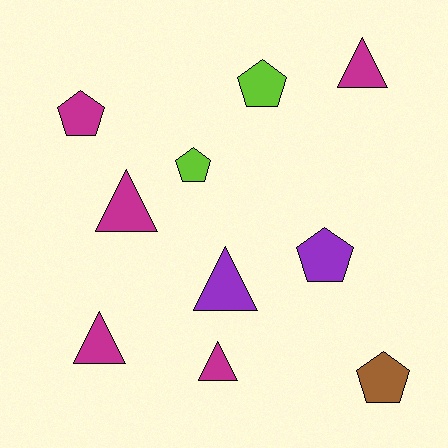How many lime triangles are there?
There are no lime triangles.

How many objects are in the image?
There are 10 objects.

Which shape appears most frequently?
Triangle, with 5 objects.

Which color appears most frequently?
Magenta, with 5 objects.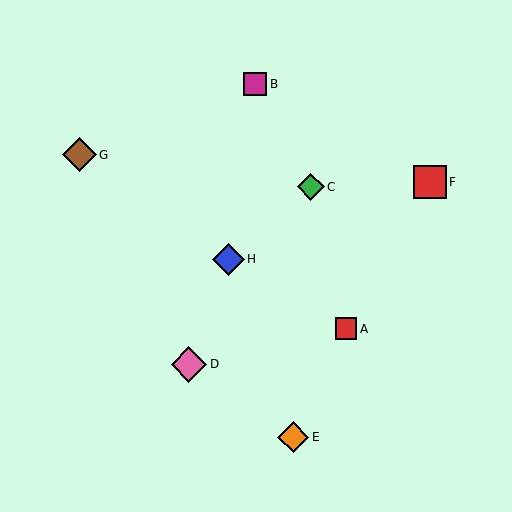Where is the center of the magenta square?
The center of the magenta square is at (255, 84).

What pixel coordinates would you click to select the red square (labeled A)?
Click at (346, 329) to select the red square A.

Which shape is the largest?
The pink diamond (labeled D) is the largest.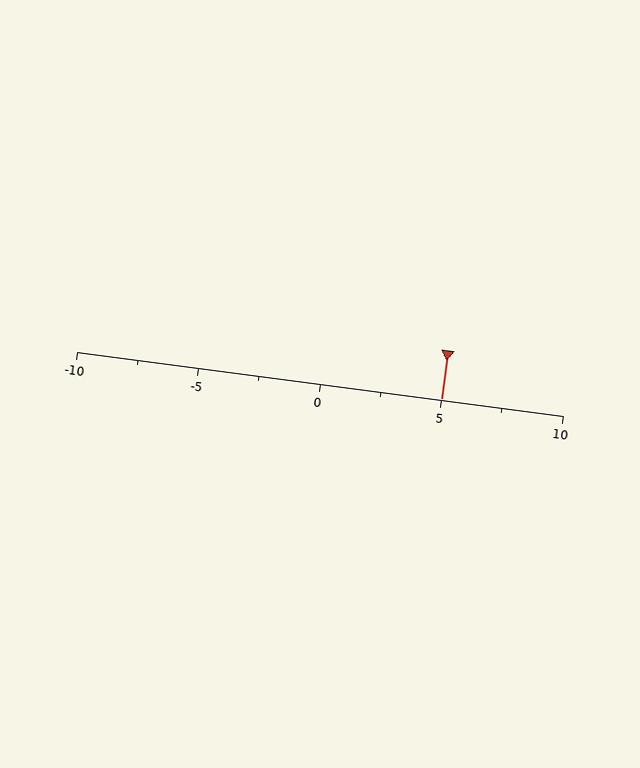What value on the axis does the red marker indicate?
The marker indicates approximately 5.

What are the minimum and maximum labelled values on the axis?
The axis runs from -10 to 10.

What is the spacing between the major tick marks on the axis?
The major ticks are spaced 5 apart.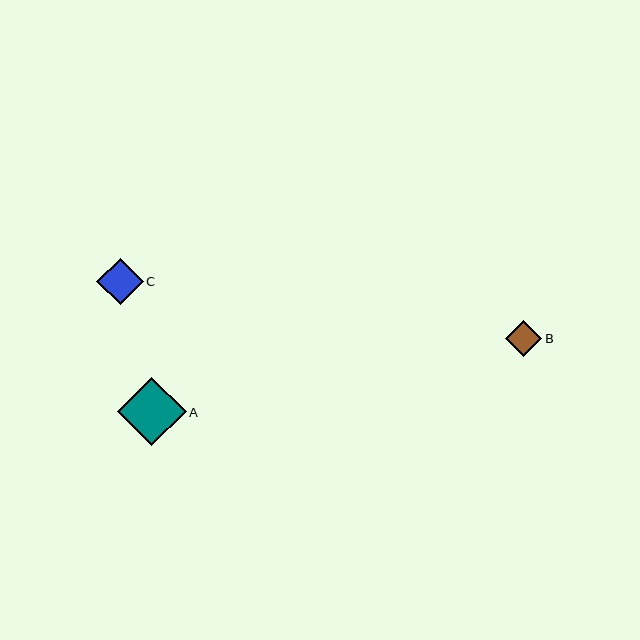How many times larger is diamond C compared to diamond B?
Diamond C is approximately 1.3 times the size of diamond B.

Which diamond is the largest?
Diamond A is the largest with a size of approximately 68 pixels.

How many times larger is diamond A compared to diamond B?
Diamond A is approximately 1.9 times the size of diamond B.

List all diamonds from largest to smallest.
From largest to smallest: A, C, B.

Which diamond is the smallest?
Diamond B is the smallest with a size of approximately 36 pixels.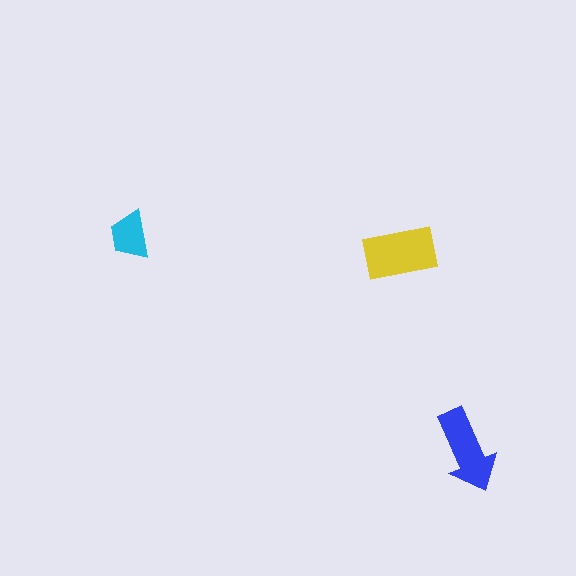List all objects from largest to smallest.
The yellow rectangle, the blue arrow, the cyan trapezoid.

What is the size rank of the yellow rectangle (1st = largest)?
1st.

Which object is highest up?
The cyan trapezoid is topmost.